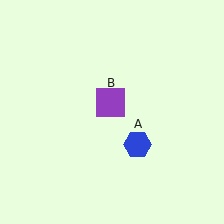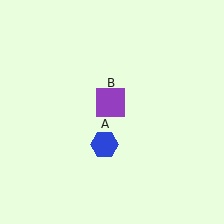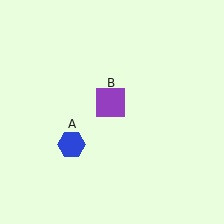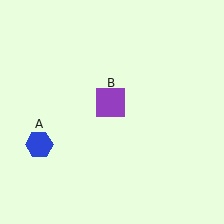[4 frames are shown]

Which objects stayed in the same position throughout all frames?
Purple square (object B) remained stationary.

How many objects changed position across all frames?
1 object changed position: blue hexagon (object A).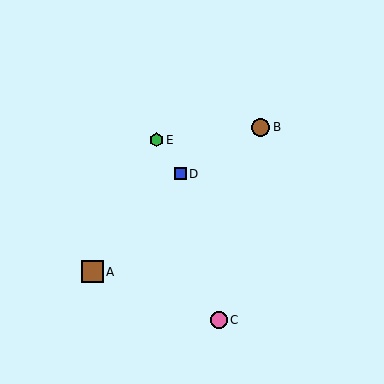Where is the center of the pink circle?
The center of the pink circle is at (219, 320).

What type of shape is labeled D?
Shape D is a blue square.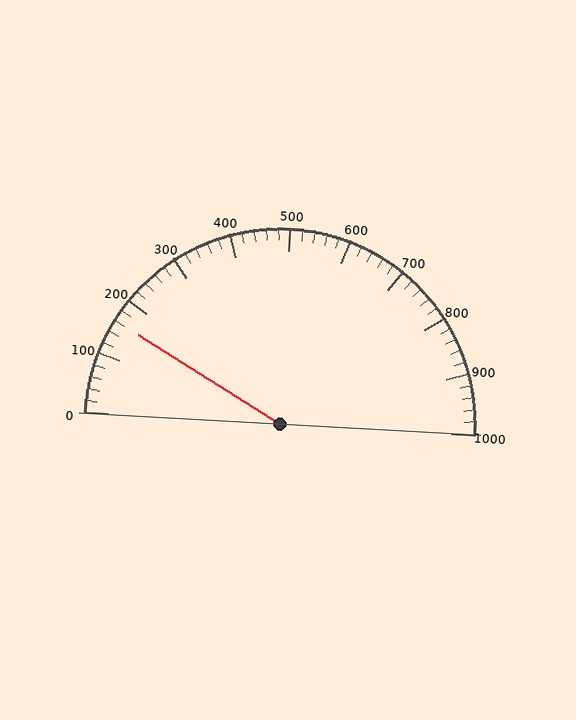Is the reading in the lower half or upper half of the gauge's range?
The reading is in the lower half of the range (0 to 1000).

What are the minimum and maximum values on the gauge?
The gauge ranges from 0 to 1000.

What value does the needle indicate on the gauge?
The needle indicates approximately 160.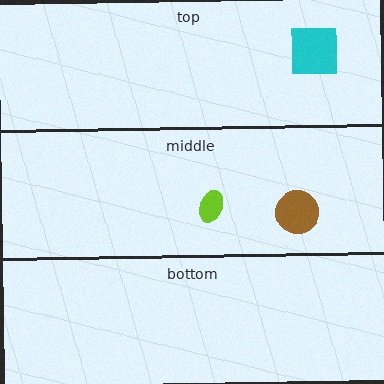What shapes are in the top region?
The cyan square.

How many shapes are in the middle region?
2.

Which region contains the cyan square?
The top region.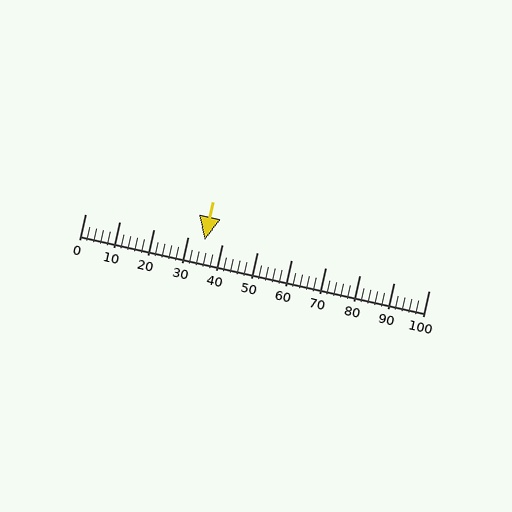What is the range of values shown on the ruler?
The ruler shows values from 0 to 100.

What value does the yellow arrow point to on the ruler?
The yellow arrow points to approximately 35.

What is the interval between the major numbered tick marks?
The major tick marks are spaced 10 units apart.